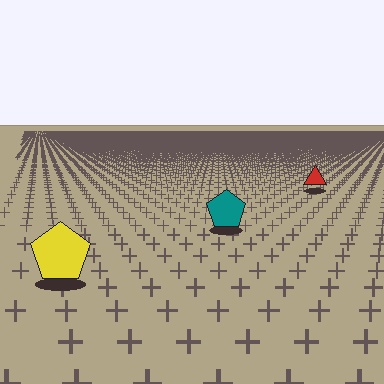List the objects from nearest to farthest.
From nearest to farthest: the yellow pentagon, the teal pentagon, the red triangle.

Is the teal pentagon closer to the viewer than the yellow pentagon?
No. The yellow pentagon is closer — you can tell from the texture gradient: the ground texture is coarser near it.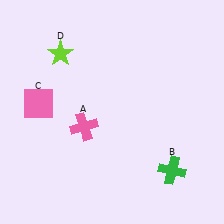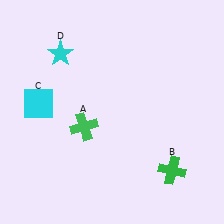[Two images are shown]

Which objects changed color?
A changed from pink to green. C changed from pink to cyan. D changed from lime to cyan.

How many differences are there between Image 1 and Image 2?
There are 3 differences between the two images.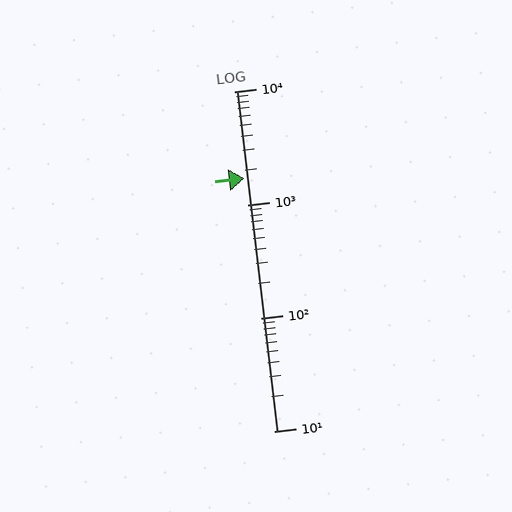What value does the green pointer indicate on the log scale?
The pointer indicates approximately 1700.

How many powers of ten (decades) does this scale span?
The scale spans 3 decades, from 10 to 10000.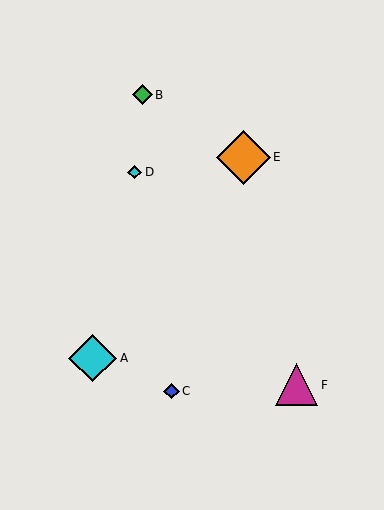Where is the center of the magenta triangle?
The center of the magenta triangle is at (297, 385).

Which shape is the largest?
The orange diamond (labeled E) is the largest.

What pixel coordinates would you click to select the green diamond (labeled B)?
Click at (143, 95) to select the green diamond B.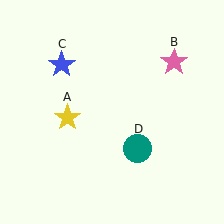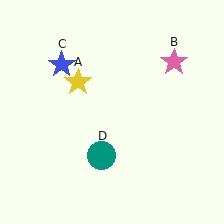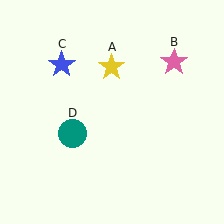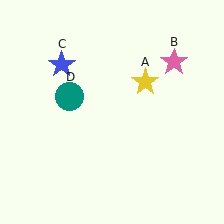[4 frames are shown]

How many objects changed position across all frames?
2 objects changed position: yellow star (object A), teal circle (object D).